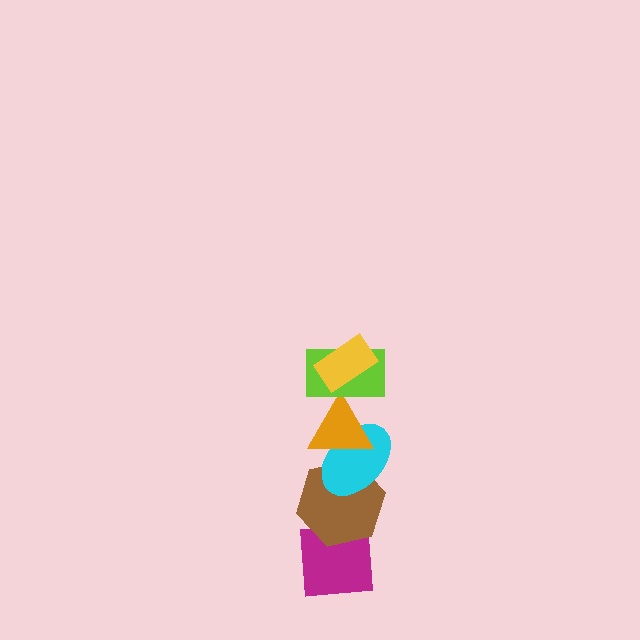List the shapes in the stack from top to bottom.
From top to bottom: the yellow rectangle, the lime rectangle, the orange triangle, the cyan ellipse, the brown hexagon, the magenta square.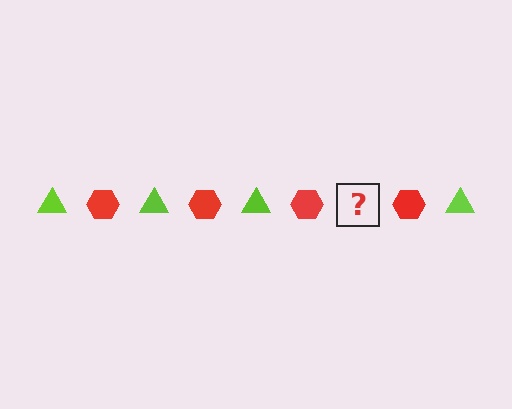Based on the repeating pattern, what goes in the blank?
The blank should be a lime triangle.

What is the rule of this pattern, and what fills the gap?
The rule is that the pattern alternates between lime triangle and red hexagon. The gap should be filled with a lime triangle.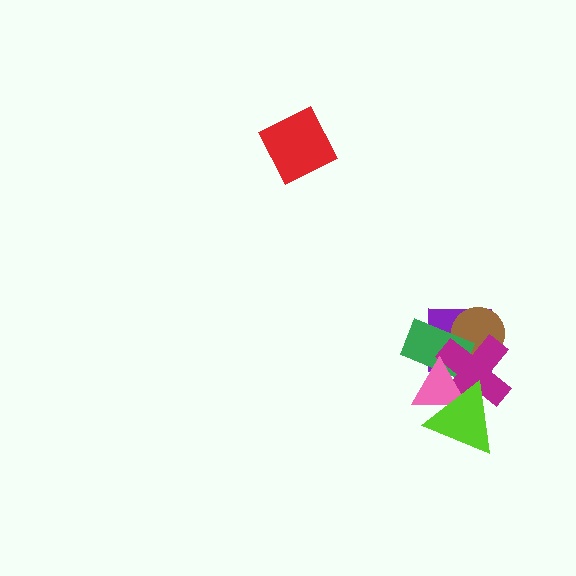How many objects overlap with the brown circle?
3 objects overlap with the brown circle.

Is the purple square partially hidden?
Yes, it is partially covered by another shape.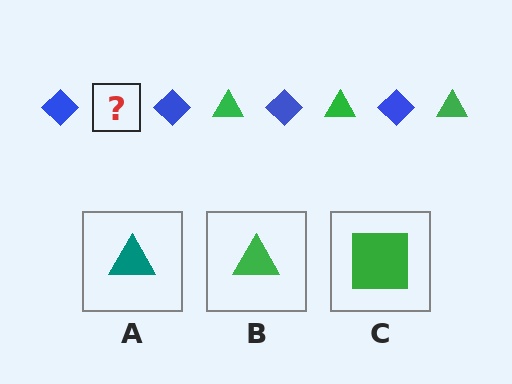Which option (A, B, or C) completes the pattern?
B.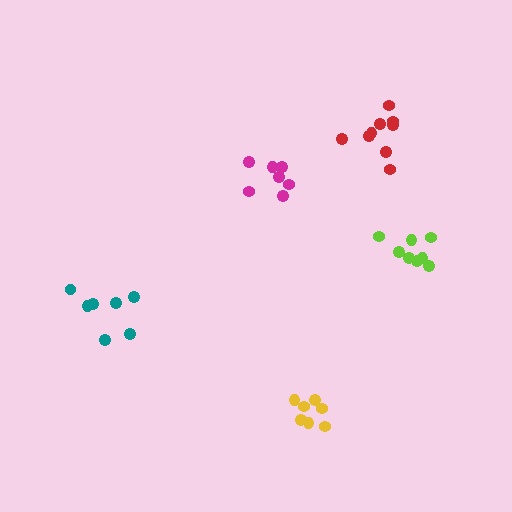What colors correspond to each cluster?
The clusters are colored: lime, teal, yellow, magenta, red.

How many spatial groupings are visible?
There are 5 spatial groupings.